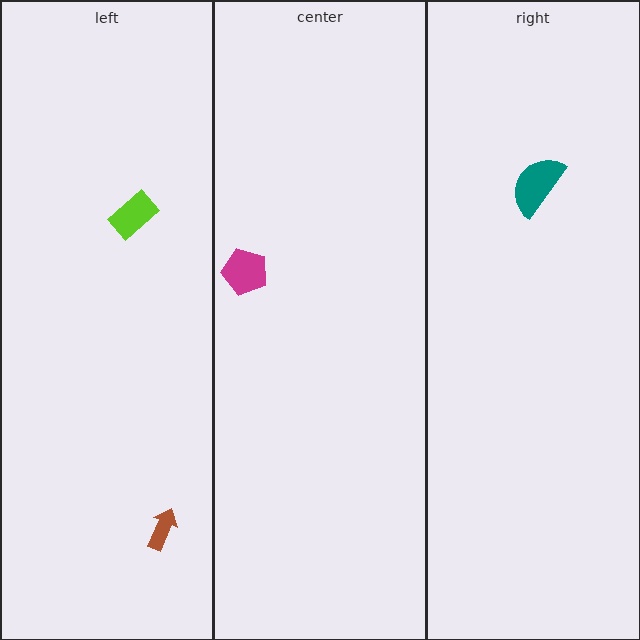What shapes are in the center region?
The magenta pentagon.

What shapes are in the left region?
The brown arrow, the lime rectangle.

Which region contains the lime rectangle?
The left region.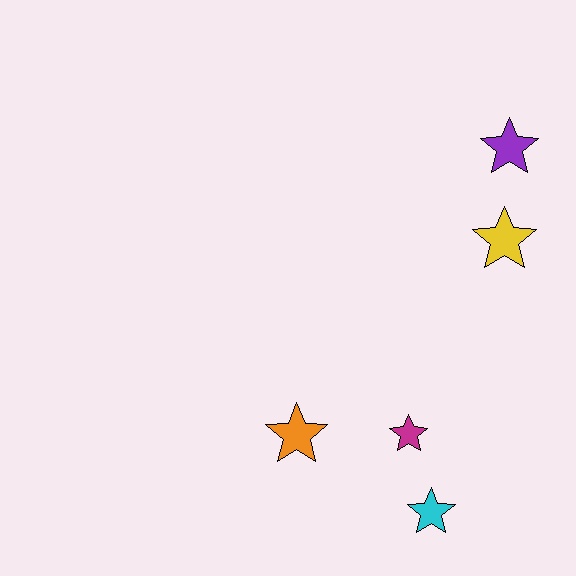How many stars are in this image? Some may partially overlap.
There are 5 stars.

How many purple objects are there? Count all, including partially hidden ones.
There is 1 purple object.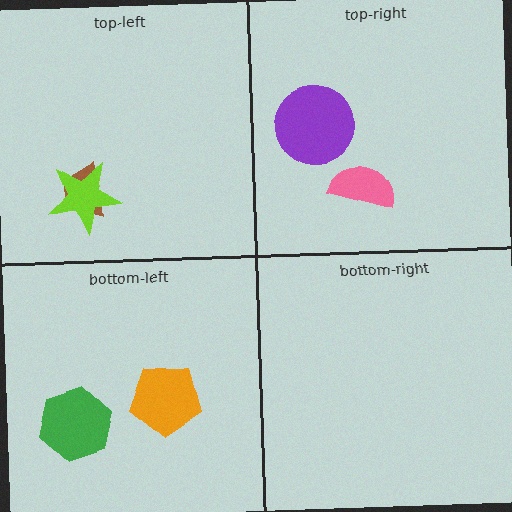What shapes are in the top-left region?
The brown trapezoid, the lime star.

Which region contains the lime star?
The top-left region.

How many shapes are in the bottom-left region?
2.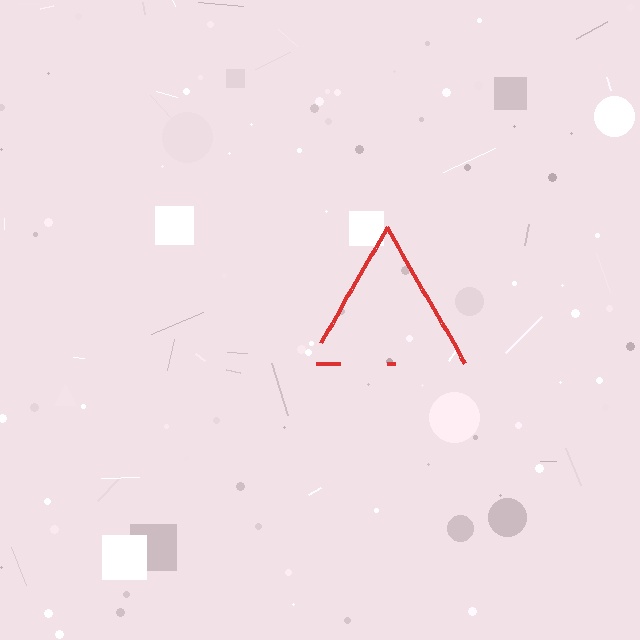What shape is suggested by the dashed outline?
The dashed outline suggests a triangle.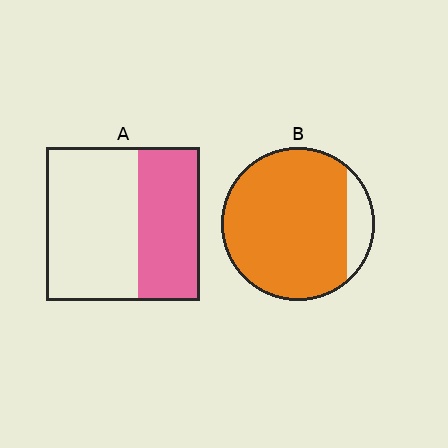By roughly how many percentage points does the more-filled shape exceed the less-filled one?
By roughly 45 percentage points (B over A).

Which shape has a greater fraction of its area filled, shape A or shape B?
Shape B.